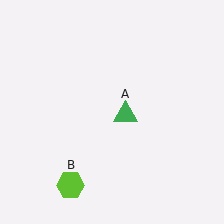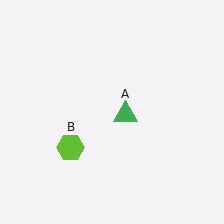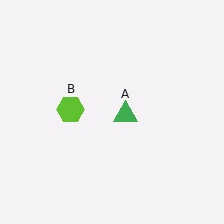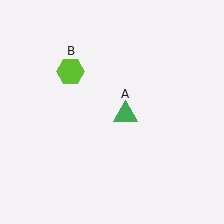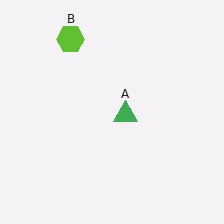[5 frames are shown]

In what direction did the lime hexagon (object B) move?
The lime hexagon (object B) moved up.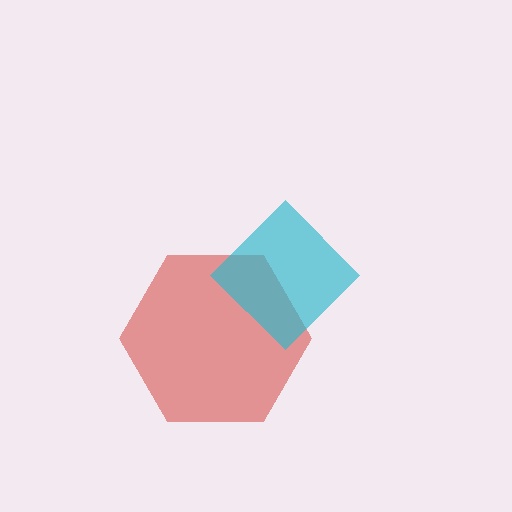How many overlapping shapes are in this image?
There are 2 overlapping shapes in the image.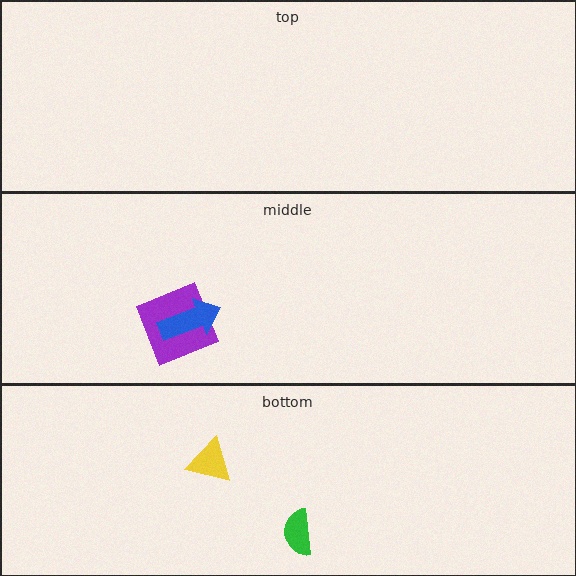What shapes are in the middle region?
The purple square, the blue arrow.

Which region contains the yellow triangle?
The bottom region.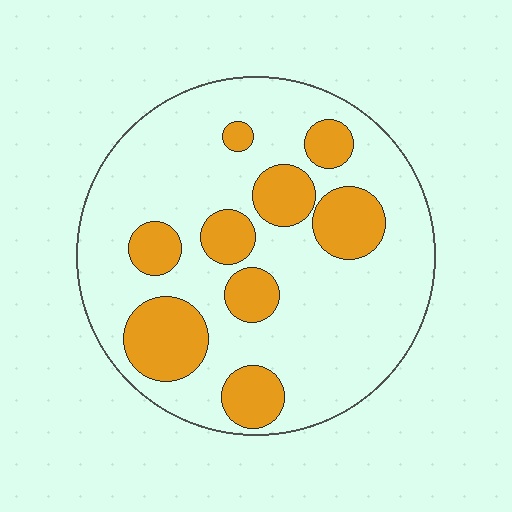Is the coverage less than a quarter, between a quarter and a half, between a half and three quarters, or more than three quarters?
Between a quarter and a half.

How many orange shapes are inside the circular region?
9.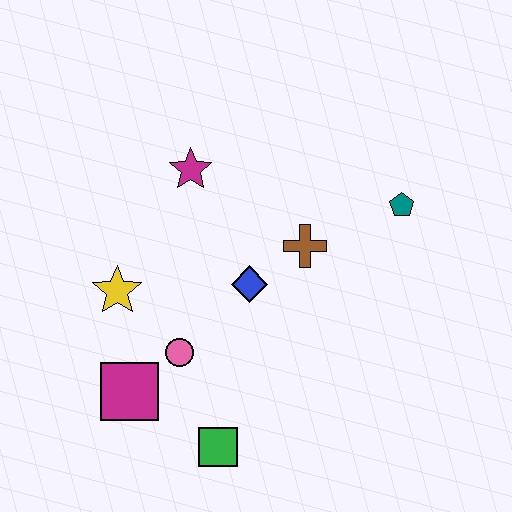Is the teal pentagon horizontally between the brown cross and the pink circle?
No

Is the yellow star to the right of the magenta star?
No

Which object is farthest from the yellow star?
The teal pentagon is farthest from the yellow star.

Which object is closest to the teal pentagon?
The brown cross is closest to the teal pentagon.